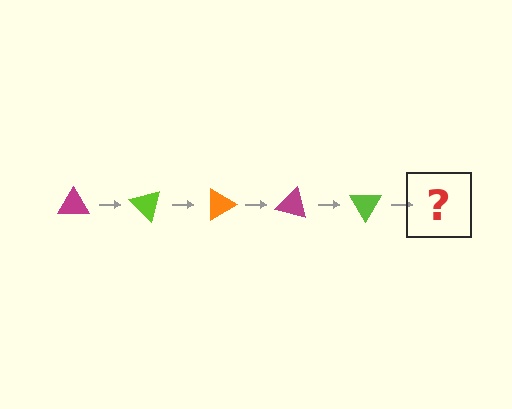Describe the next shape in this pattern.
It should be an orange triangle, rotated 225 degrees from the start.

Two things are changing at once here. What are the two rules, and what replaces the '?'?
The two rules are that it rotates 45 degrees each step and the color cycles through magenta, lime, and orange. The '?' should be an orange triangle, rotated 225 degrees from the start.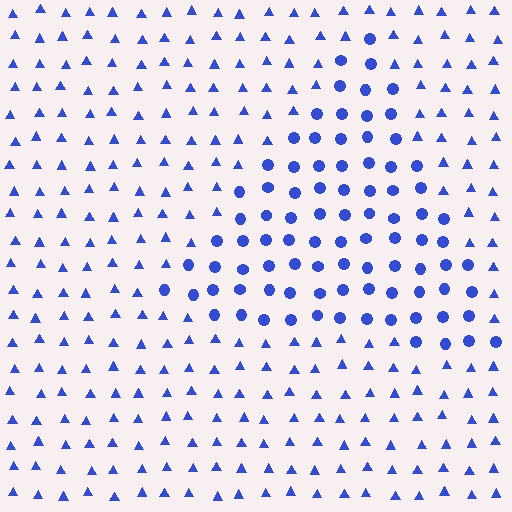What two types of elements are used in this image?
The image uses circles inside the triangle region and triangles outside it.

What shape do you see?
I see a triangle.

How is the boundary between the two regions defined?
The boundary is defined by a change in element shape: circles inside vs. triangles outside. All elements share the same color and spacing.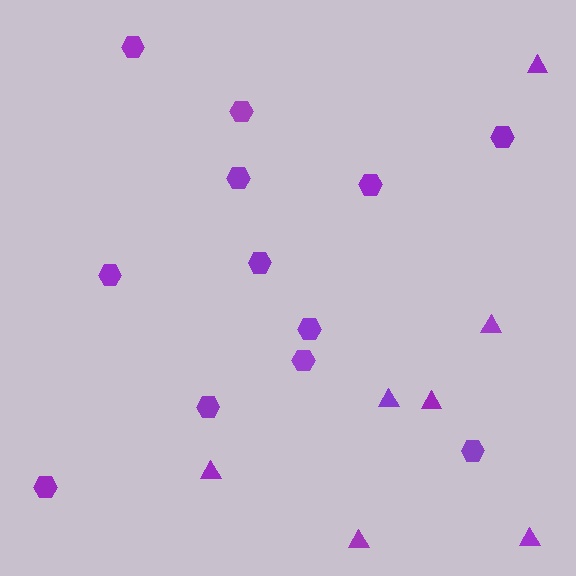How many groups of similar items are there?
There are 2 groups: one group of hexagons (12) and one group of triangles (7).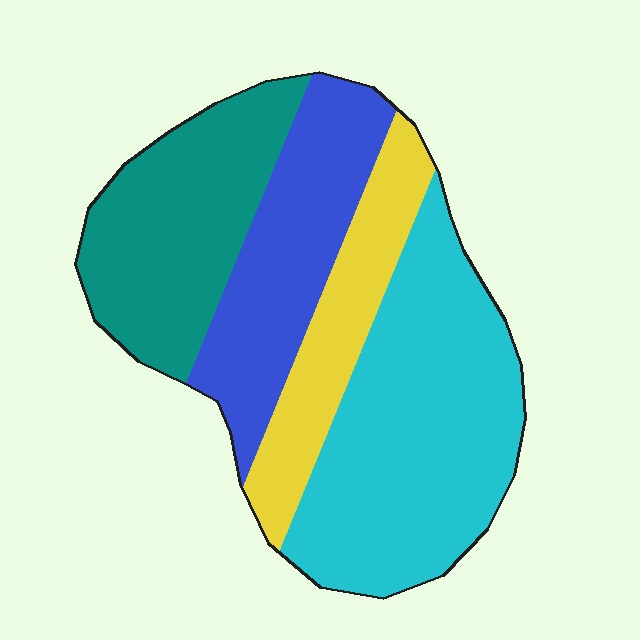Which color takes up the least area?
Yellow, at roughly 15%.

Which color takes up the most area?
Cyan, at roughly 40%.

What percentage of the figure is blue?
Blue takes up about one fifth (1/5) of the figure.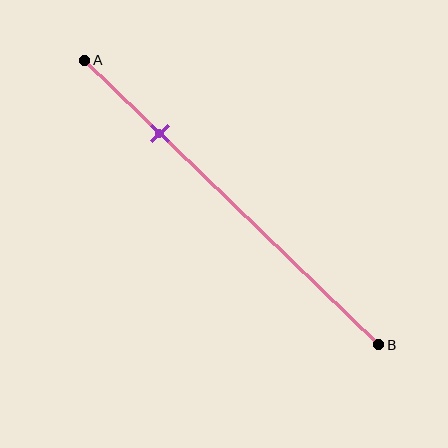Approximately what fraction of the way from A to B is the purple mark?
The purple mark is approximately 25% of the way from A to B.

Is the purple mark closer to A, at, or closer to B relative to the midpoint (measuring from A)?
The purple mark is closer to point A than the midpoint of segment AB.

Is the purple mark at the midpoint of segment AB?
No, the mark is at about 25% from A, not at the 50% midpoint.